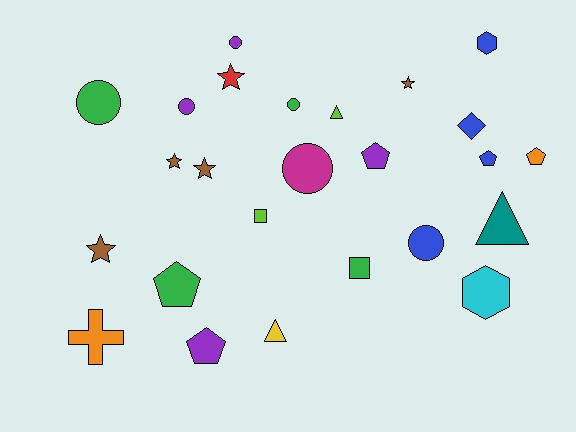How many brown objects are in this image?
There are 4 brown objects.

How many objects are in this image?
There are 25 objects.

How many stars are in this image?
There are 5 stars.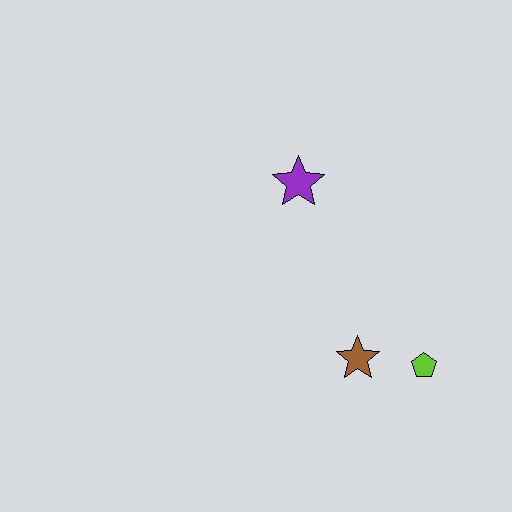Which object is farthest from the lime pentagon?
The purple star is farthest from the lime pentagon.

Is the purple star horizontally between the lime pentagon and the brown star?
No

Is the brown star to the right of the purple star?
Yes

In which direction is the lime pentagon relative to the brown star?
The lime pentagon is to the right of the brown star.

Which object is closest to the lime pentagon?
The brown star is closest to the lime pentagon.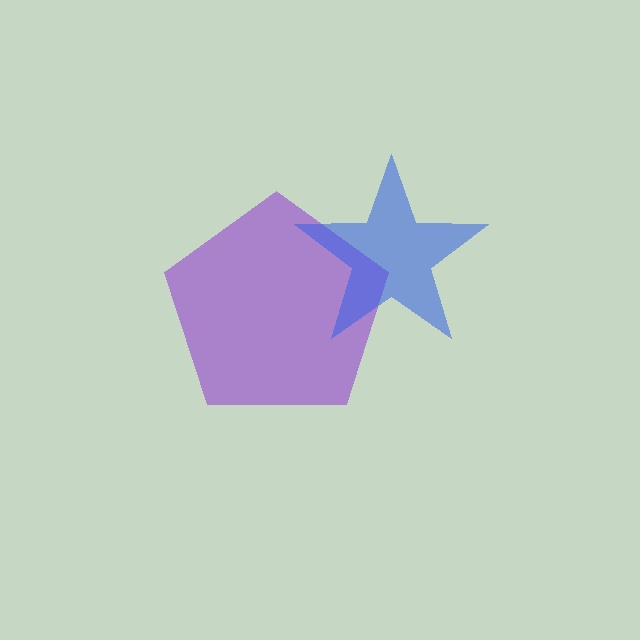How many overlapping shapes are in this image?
There are 2 overlapping shapes in the image.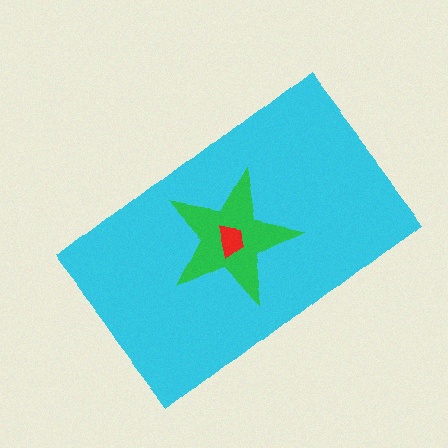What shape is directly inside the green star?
The red trapezoid.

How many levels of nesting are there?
3.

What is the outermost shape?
The cyan rectangle.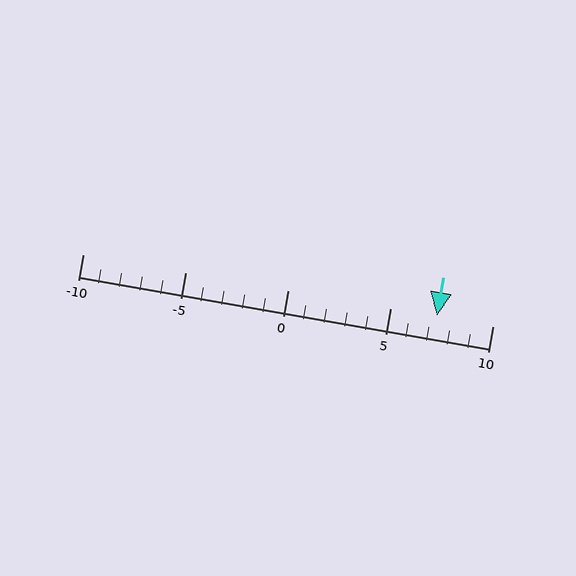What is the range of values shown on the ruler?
The ruler shows values from -10 to 10.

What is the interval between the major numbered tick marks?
The major tick marks are spaced 5 units apart.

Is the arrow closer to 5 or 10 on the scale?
The arrow is closer to 5.